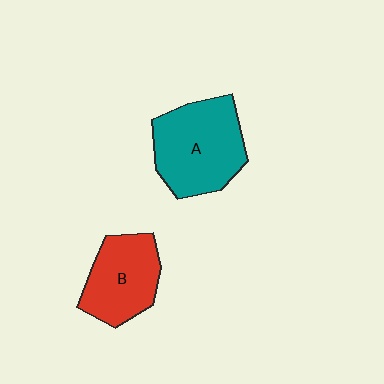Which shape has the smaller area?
Shape B (red).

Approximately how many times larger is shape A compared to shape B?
Approximately 1.3 times.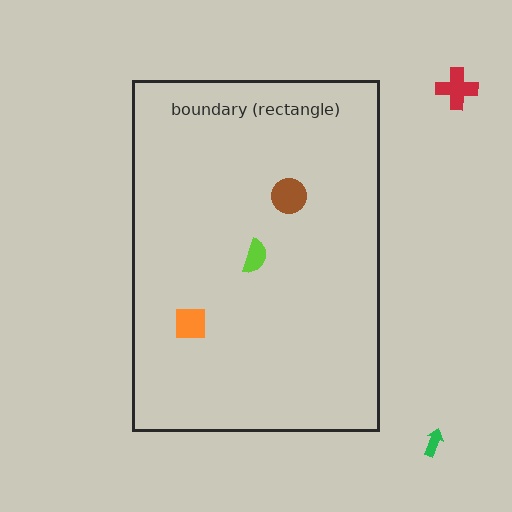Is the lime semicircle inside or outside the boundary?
Inside.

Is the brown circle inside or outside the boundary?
Inside.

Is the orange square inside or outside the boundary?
Inside.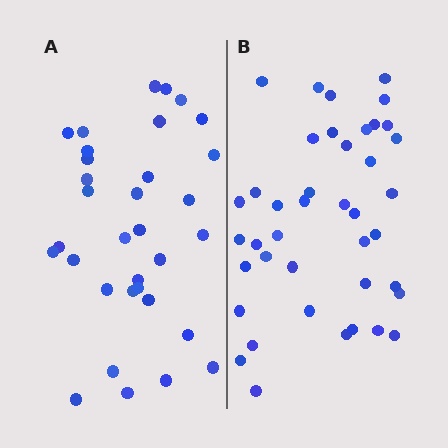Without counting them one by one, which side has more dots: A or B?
Region B (the right region) has more dots.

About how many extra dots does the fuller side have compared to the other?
Region B has roughly 8 or so more dots than region A.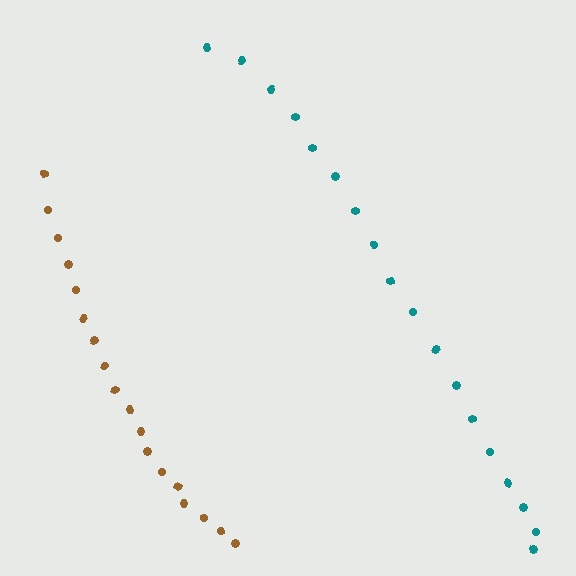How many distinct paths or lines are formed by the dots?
There are 2 distinct paths.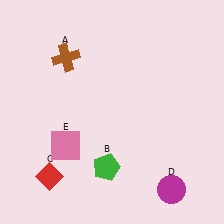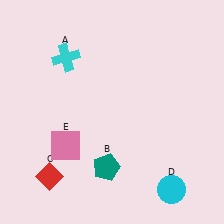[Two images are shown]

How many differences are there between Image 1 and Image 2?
There are 3 differences between the two images.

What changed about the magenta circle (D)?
In Image 1, D is magenta. In Image 2, it changed to cyan.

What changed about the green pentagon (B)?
In Image 1, B is green. In Image 2, it changed to teal.